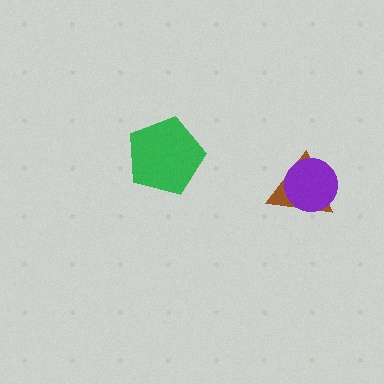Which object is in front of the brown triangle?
The purple circle is in front of the brown triangle.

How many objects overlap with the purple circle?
1 object overlaps with the purple circle.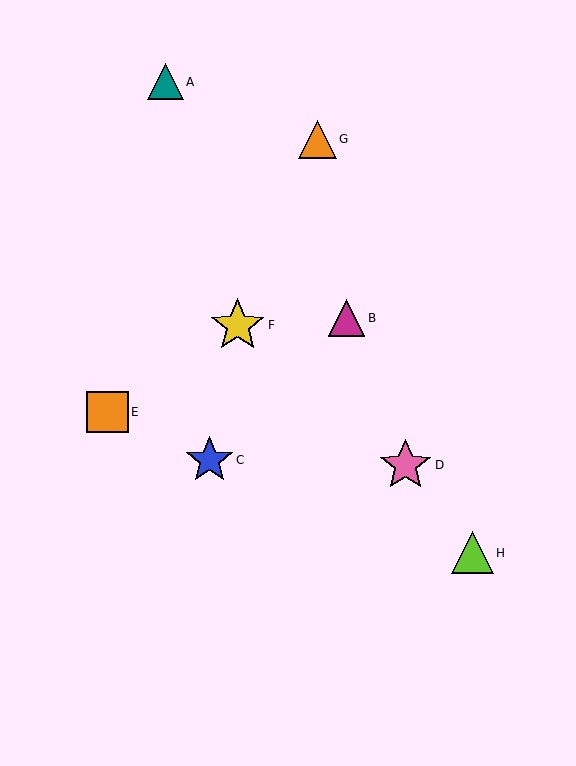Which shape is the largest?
The yellow star (labeled F) is the largest.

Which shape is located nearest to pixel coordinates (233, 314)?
The yellow star (labeled F) at (238, 326) is nearest to that location.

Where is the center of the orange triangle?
The center of the orange triangle is at (317, 139).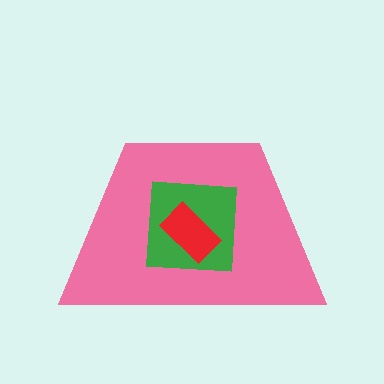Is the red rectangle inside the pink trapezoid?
Yes.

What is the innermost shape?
The red rectangle.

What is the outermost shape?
The pink trapezoid.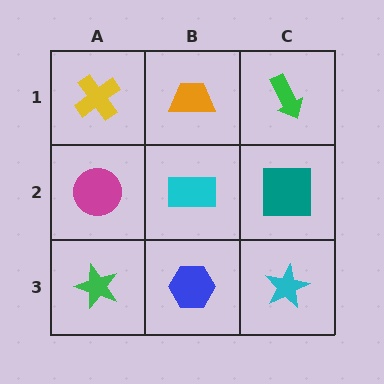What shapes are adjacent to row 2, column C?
A green arrow (row 1, column C), a cyan star (row 3, column C), a cyan rectangle (row 2, column B).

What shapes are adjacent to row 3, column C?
A teal square (row 2, column C), a blue hexagon (row 3, column B).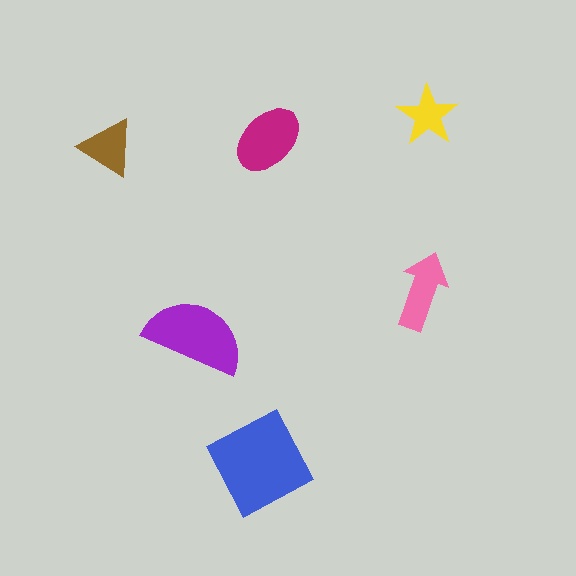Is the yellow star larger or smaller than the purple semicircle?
Smaller.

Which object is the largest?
The blue diamond.